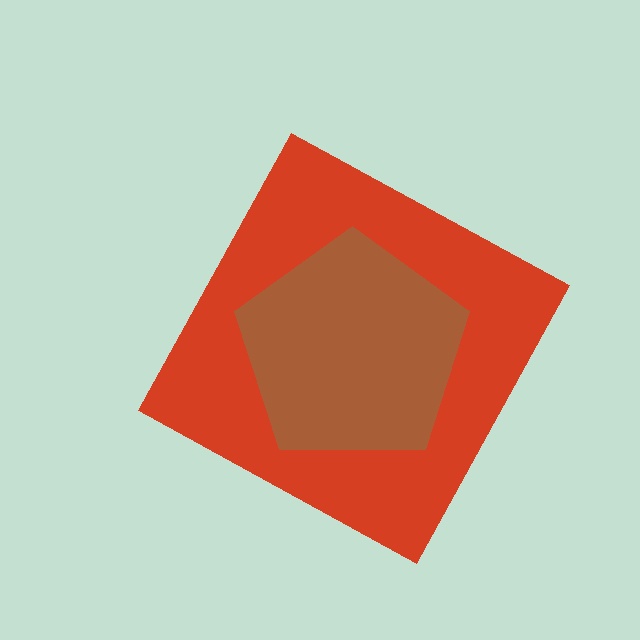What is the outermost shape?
The red diamond.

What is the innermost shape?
The brown pentagon.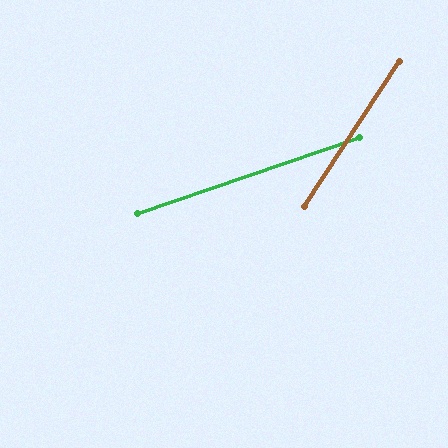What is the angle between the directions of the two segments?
Approximately 38 degrees.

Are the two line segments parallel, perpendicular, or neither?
Neither parallel nor perpendicular — they differ by about 38°.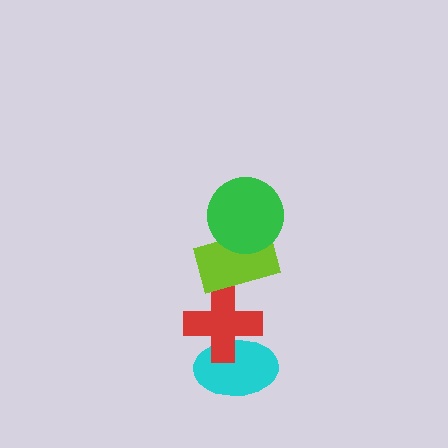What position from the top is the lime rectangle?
The lime rectangle is 2nd from the top.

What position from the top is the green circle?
The green circle is 1st from the top.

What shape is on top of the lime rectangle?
The green circle is on top of the lime rectangle.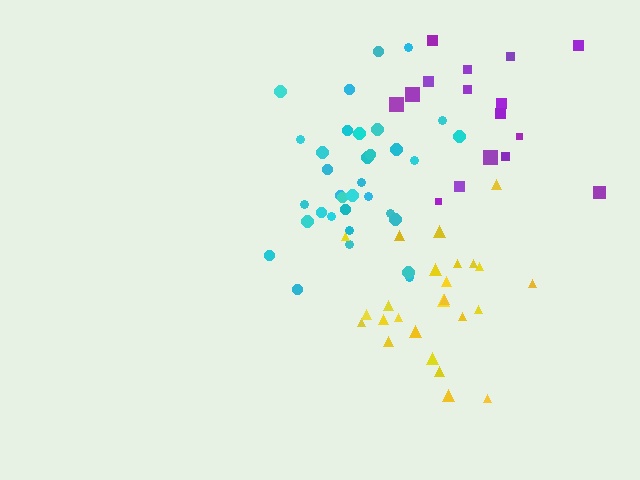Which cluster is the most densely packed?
Cyan.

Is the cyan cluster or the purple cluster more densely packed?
Cyan.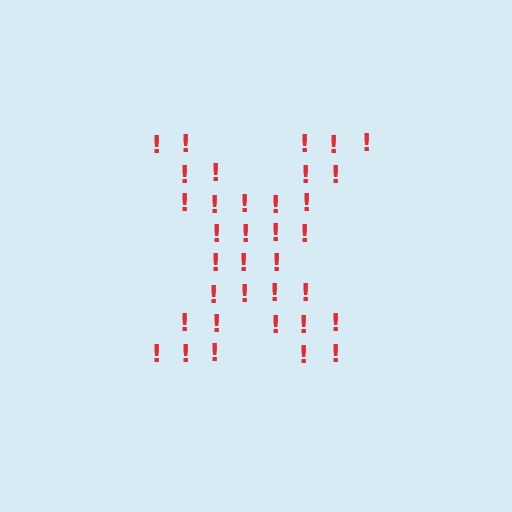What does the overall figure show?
The overall figure shows the letter X.